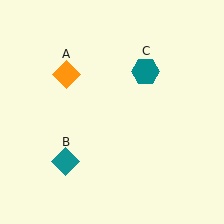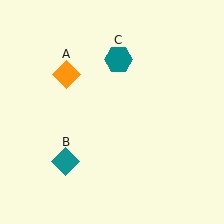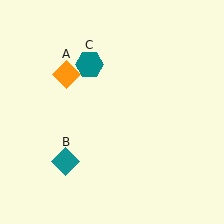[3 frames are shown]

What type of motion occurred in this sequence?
The teal hexagon (object C) rotated counterclockwise around the center of the scene.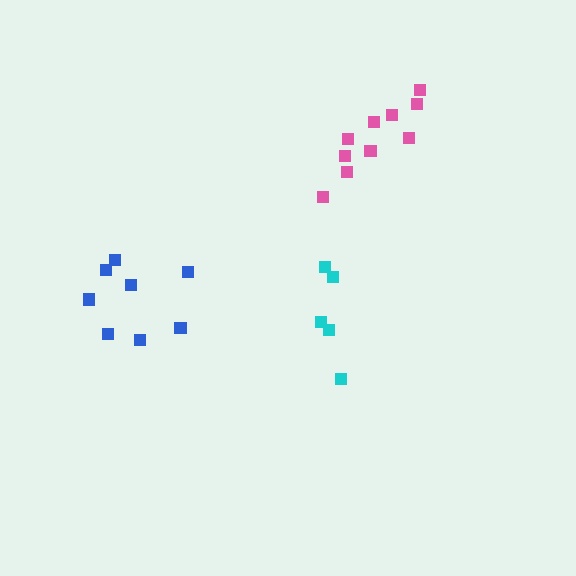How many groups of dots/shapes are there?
There are 3 groups.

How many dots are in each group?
Group 1: 8 dots, Group 2: 10 dots, Group 3: 5 dots (23 total).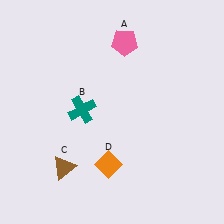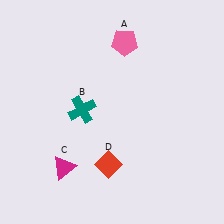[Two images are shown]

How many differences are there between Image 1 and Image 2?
There are 2 differences between the two images.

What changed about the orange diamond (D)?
In Image 1, D is orange. In Image 2, it changed to red.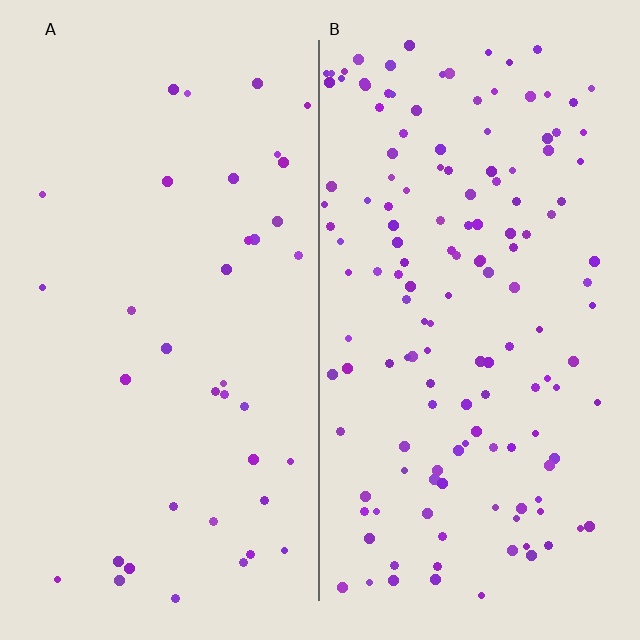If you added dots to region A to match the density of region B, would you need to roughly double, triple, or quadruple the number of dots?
Approximately quadruple.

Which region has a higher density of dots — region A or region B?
B (the right).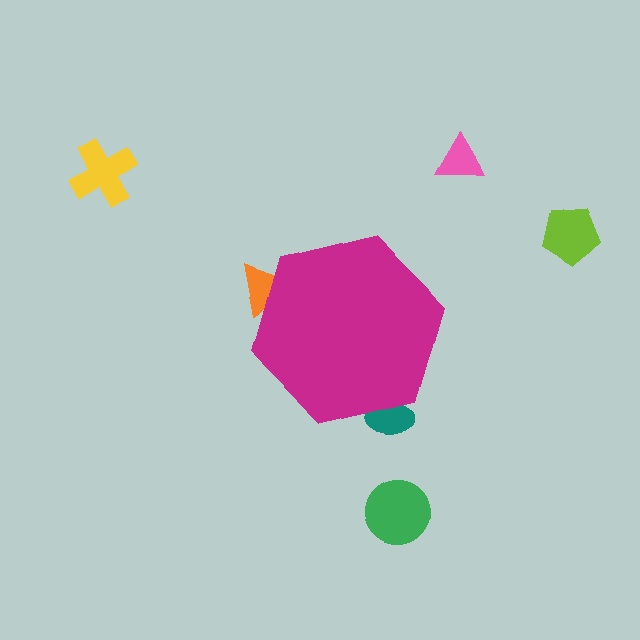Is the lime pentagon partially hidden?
No, the lime pentagon is fully visible.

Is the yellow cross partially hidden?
No, the yellow cross is fully visible.